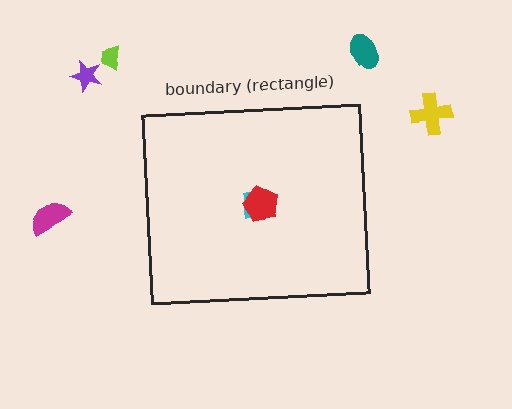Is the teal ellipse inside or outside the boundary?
Outside.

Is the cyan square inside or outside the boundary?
Inside.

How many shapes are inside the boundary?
2 inside, 5 outside.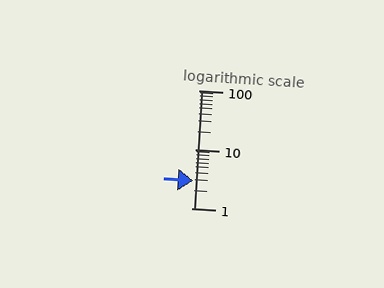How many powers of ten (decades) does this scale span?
The scale spans 2 decades, from 1 to 100.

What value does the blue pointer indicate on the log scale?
The pointer indicates approximately 2.9.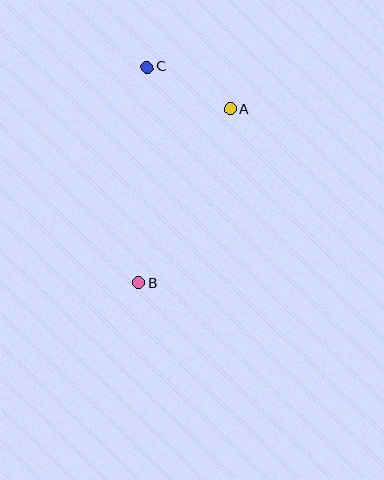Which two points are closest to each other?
Points A and C are closest to each other.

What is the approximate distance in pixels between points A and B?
The distance between A and B is approximately 197 pixels.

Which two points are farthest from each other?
Points B and C are farthest from each other.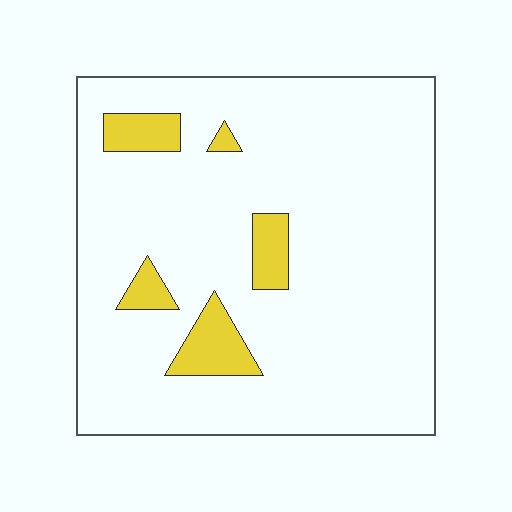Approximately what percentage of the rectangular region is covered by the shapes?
Approximately 10%.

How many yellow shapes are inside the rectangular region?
5.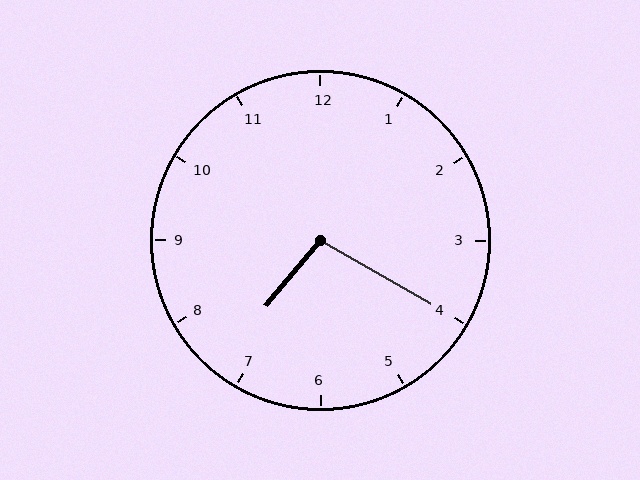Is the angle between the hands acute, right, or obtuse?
It is obtuse.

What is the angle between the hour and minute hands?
Approximately 100 degrees.